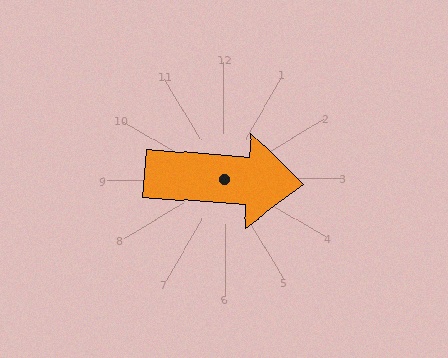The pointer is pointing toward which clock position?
Roughly 3 o'clock.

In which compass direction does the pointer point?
East.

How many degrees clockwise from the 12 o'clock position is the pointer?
Approximately 95 degrees.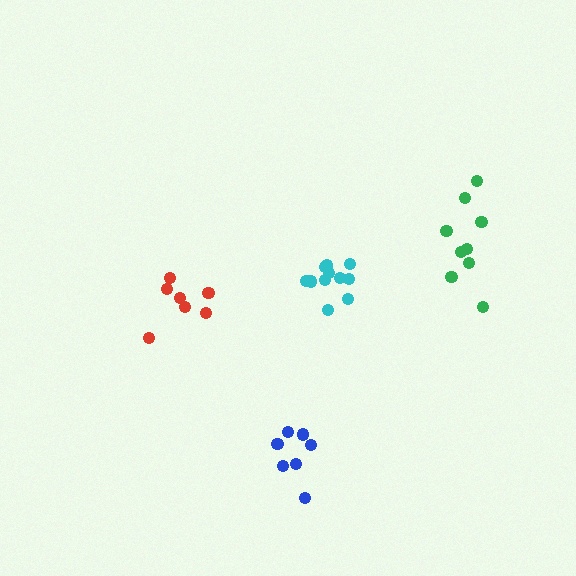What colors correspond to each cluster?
The clusters are colored: cyan, red, blue, green.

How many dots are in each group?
Group 1: 11 dots, Group 2: 7 dots, Group 3: 7 dots, Group 4: 9 dots (34 total).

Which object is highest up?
The green cluster is topmost.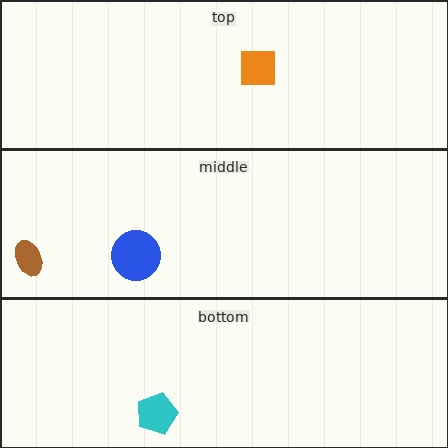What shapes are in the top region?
The orange square.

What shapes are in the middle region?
The brown ellipse, the blue circle.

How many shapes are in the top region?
1.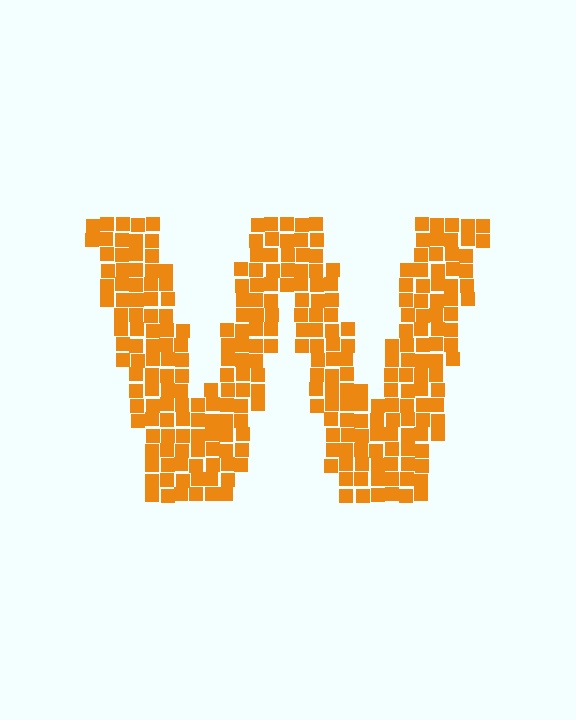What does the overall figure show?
The overall figure shows the letter W.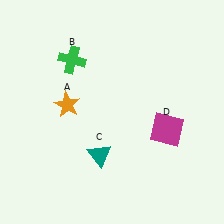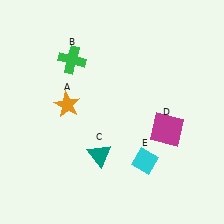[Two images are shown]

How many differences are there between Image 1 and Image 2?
There is 1 difference between the two images.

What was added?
A cyan diamond (E) was added in Image 2.